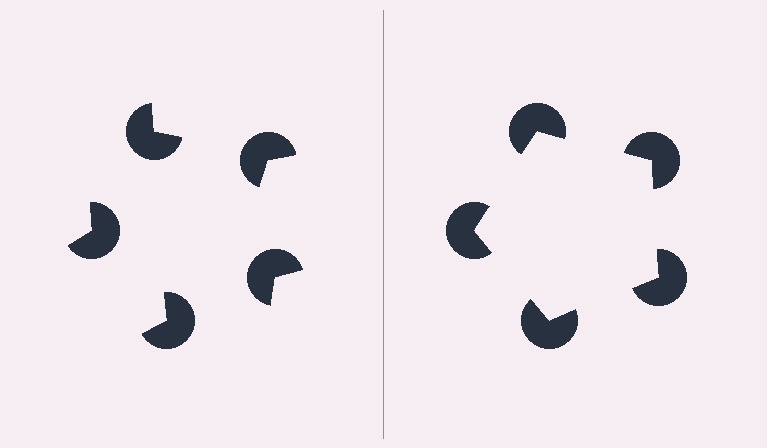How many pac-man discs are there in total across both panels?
10 — 5 on each side.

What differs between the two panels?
The pac-man discs are positioned identically on both sides; only the wedge orientations differ. On the right they align to a pentagon; on the left they are misaligned.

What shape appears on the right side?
An illusory pentagon.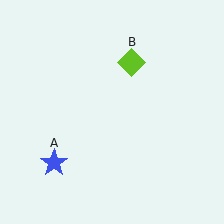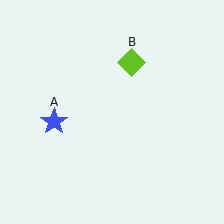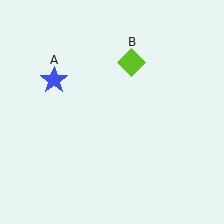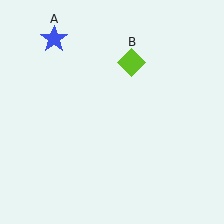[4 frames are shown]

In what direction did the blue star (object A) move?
The blue star (object A) moved up.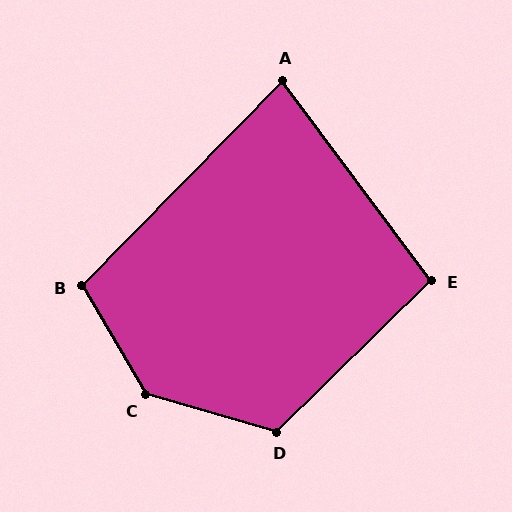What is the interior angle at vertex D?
Approximately 120 degrees (obtuse).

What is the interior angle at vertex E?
Approximately 98 degrees (obtuse).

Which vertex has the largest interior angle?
C, at approximately 136 degrees.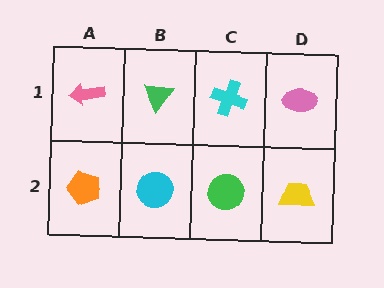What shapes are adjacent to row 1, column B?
A cyan circle (row 2, column B), a pink arrow (row 1, column A), a cyan cross (row 1, column C).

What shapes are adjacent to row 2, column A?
A pink arrow (row 1, column A), a cyan circle (row 2, column B).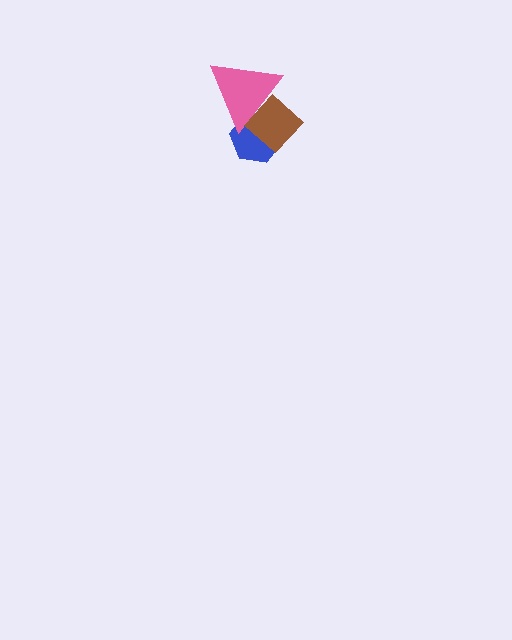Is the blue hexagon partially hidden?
Yes, it is partially covered by another shape.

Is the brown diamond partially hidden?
No, no other shape covers it.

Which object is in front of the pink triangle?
The brown diamond is in front of the pink triangle.